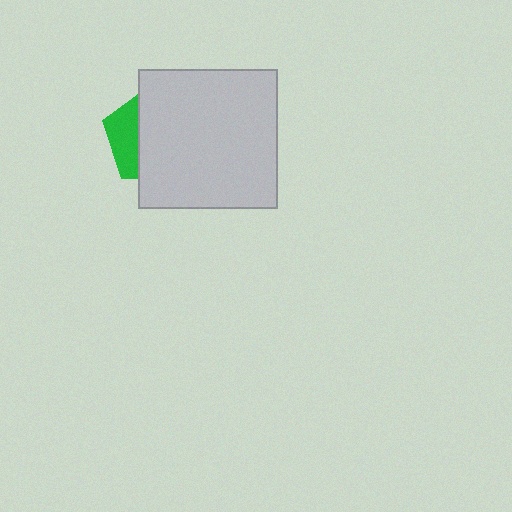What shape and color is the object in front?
The object in front is a light gray square.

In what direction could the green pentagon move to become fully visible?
The green pentagon could move left. That would shift it out from behind the light gray square entirely.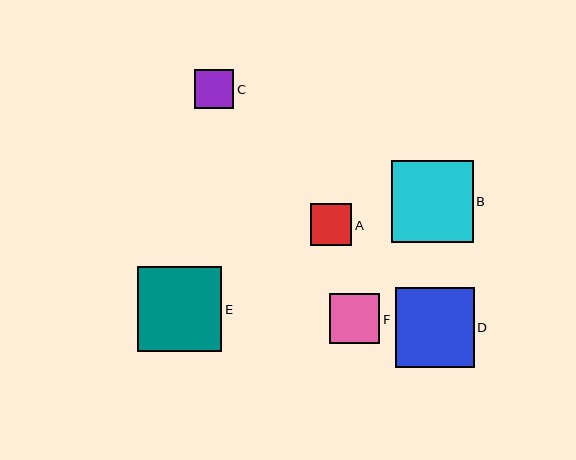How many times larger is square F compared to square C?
Square F is approximately 1.3 times the size of square C.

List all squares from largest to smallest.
From largest to smallest: E, B, D, F, A, C.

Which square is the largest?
Square E is the largest with a size of approximately 85 pixels.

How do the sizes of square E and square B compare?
Square E and square B are approximately the same size.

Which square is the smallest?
Square C is the smallest with a size of approximately 39 pixels.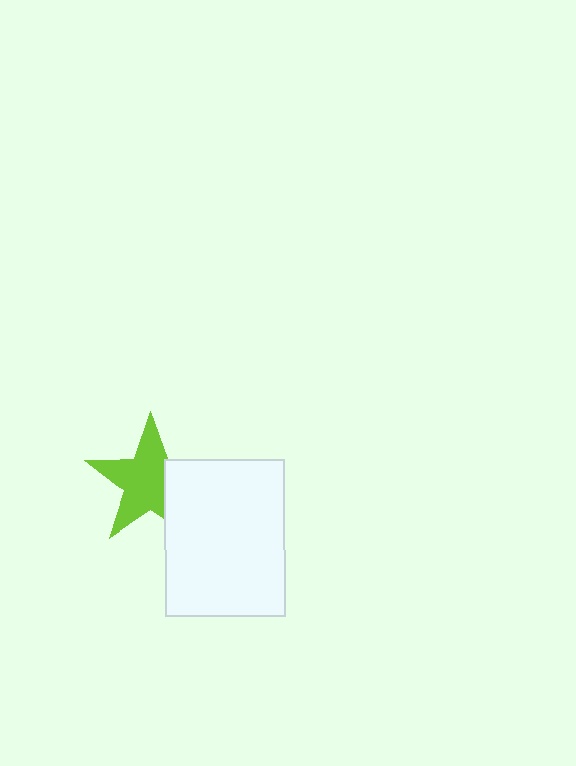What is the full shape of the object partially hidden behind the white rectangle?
The partially hidden object is a lime star.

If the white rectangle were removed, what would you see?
You would see the complete lime star.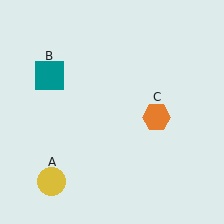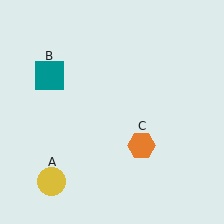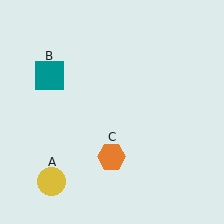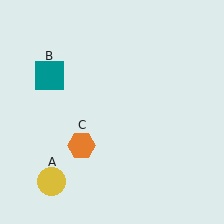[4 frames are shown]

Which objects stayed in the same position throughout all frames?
Yellow circle (object A) and teal square (object B) remained stationary.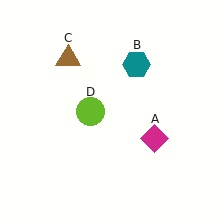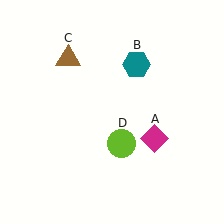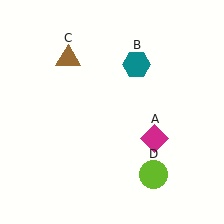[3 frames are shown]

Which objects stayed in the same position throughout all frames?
Magenta diamond (object A) and teal hexagon (object B) and brown triangle (object C) remained stationary.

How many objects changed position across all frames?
1 object changed position: lime circle (object D).